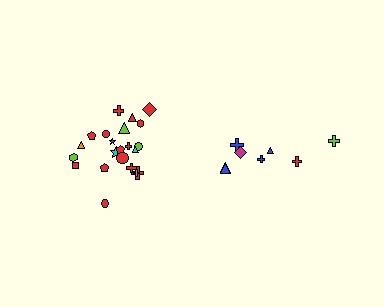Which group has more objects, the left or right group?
The left group.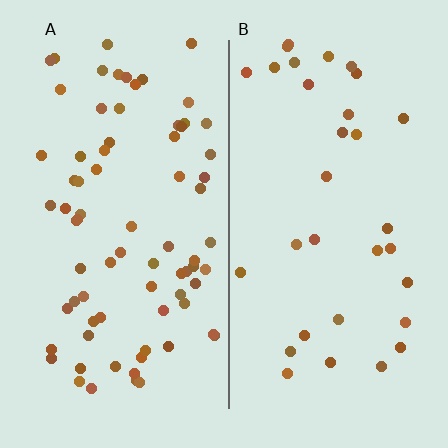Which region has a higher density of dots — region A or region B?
A (the left).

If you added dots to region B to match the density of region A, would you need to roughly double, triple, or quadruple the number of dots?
Approximately double.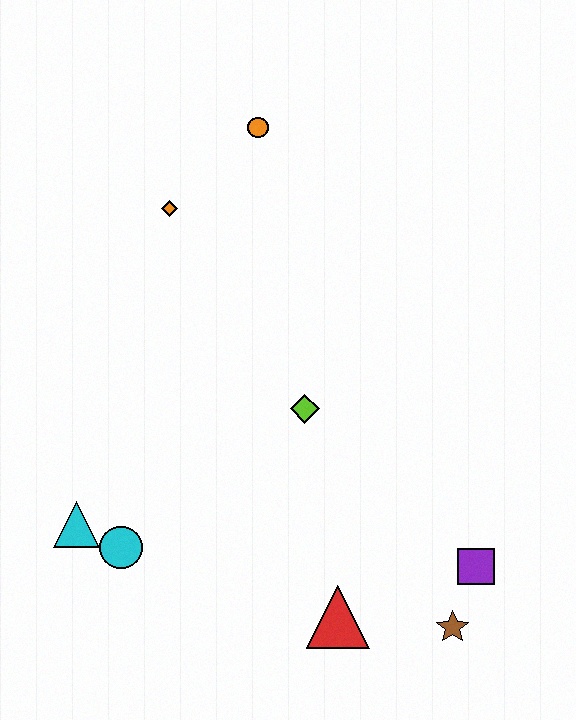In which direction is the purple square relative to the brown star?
The purple square is above the brown star.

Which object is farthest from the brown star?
The orange circle is farthest from the brown star.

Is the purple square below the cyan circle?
Yes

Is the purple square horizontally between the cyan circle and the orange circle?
No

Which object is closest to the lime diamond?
The red triangle is closest to the lime diamond.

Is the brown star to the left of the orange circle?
No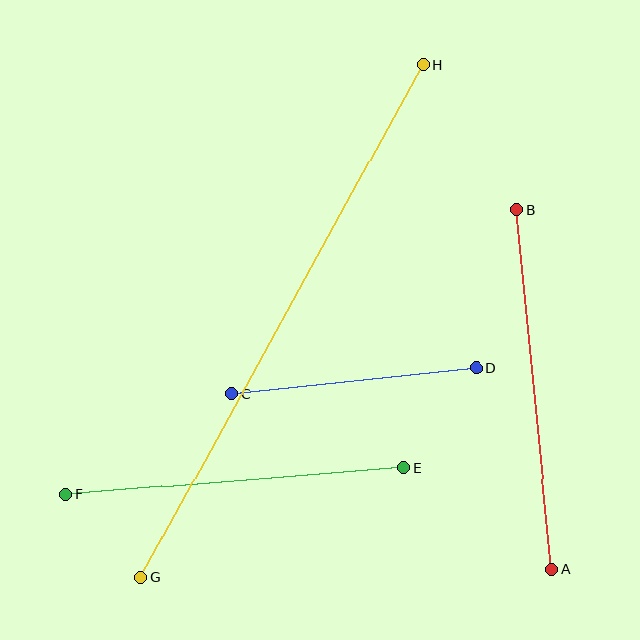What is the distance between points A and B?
The distance is approximately 361 pixels.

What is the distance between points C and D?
The distance is approximately 246 pixels.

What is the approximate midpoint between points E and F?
The midpoint is at approximately (235, 481) pixels.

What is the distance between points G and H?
The distance is approximately 585 pixels.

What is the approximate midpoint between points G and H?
The midpoint is at approximately (282, 321) pixels.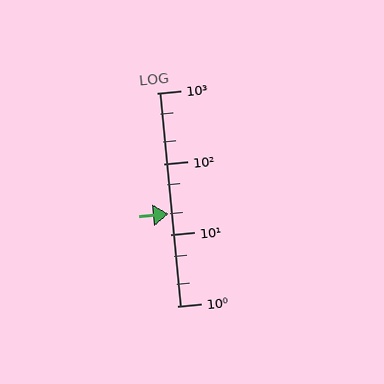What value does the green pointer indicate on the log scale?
The pointer indicates approximately 20.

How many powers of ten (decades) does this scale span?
The scale spans 3 decades, from 1 to 1000.